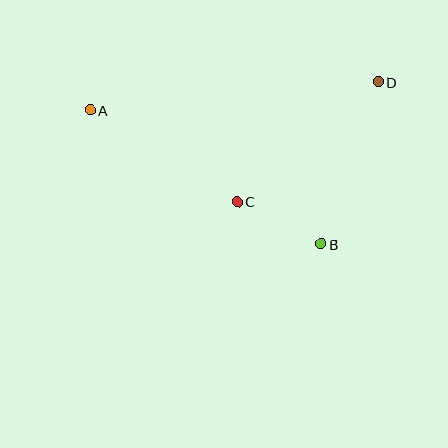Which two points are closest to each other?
Points B and C are closest to each other.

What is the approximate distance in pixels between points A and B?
The distance between A and B is approximately 267 pixels.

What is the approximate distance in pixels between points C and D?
The distance between C and D is approximately 185 pixels.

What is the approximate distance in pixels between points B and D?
The distance between B and D is approximately 172 pixels.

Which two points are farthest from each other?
Points A and D are farthest from each other.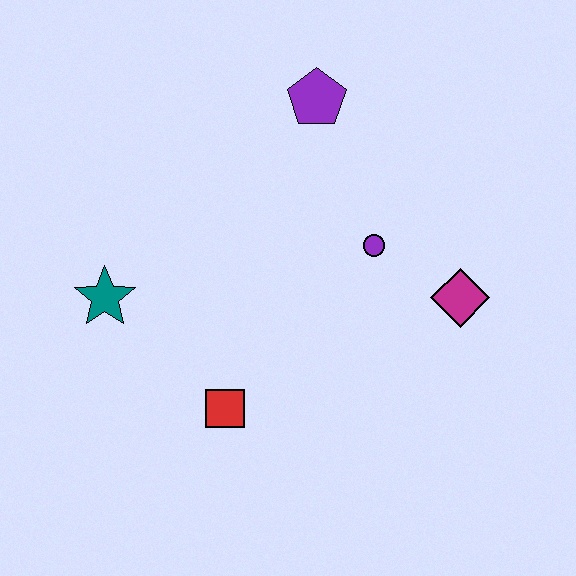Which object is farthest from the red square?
The purple pentagon is farthest from the red square.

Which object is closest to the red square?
The teal star is closest to the red square.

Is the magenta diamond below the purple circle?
Yes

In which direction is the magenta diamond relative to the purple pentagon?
The magenta diamond is below the purple pentagon.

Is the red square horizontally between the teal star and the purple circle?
Yes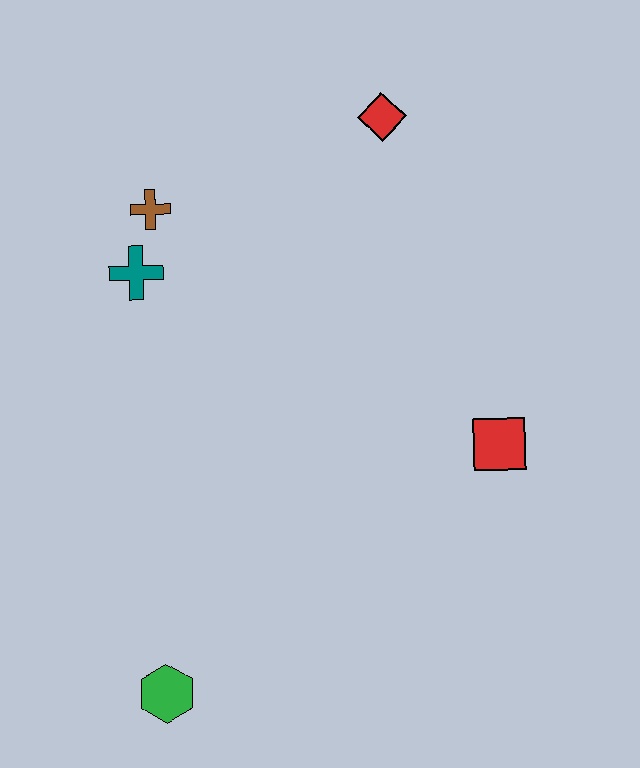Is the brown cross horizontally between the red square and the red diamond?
No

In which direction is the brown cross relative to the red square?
The brown cross is to the left of the red square.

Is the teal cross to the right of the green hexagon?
No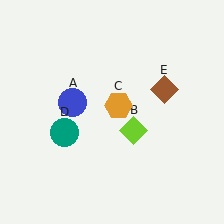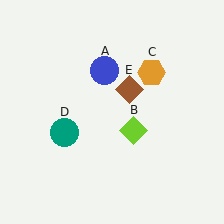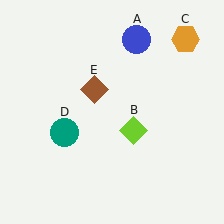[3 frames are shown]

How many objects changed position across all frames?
3 objects changed position: blue circle (object A), orange hexagon (object C), brown diamond (object E).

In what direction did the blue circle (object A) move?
The blue circle (object A) moved up and to the right.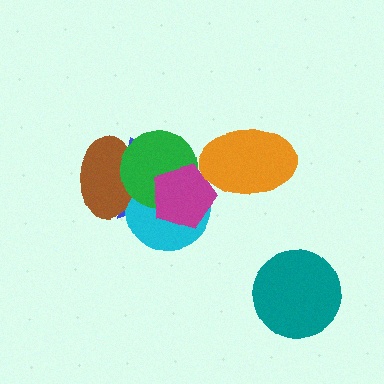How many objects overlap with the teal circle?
0 objects overlap with the teal circle.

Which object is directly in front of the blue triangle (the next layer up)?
The cyan circle is directly in front of the blue triangle.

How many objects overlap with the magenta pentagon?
4 objects overlap with the magenta pentagon.